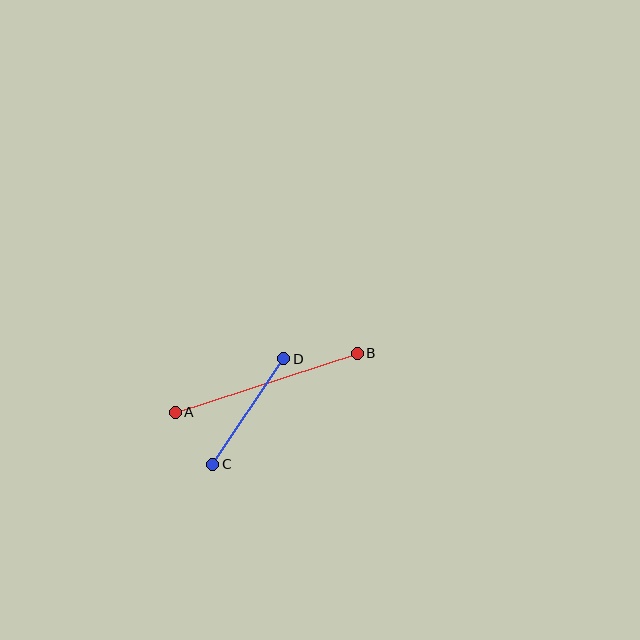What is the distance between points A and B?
The distance is approximately 191 pixels.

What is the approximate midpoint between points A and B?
The midpoint is at approximately (266, 383) pixels.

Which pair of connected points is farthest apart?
Points A and B are farthest apart.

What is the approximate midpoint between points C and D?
The midpoint is at approximately (248, 412) pixels.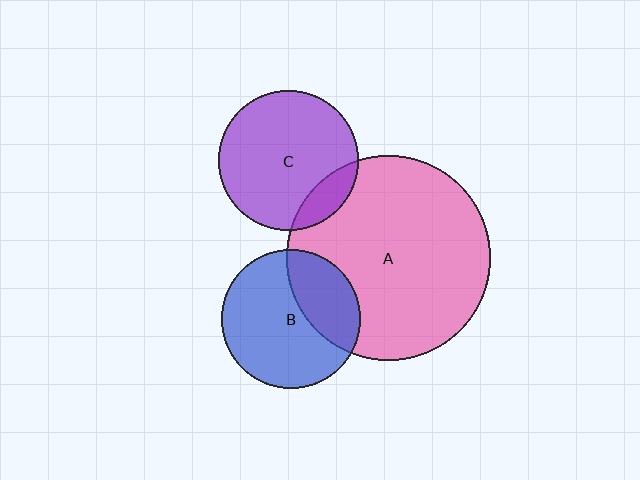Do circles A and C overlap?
Yes.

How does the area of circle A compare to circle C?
Approximately 2.1 times.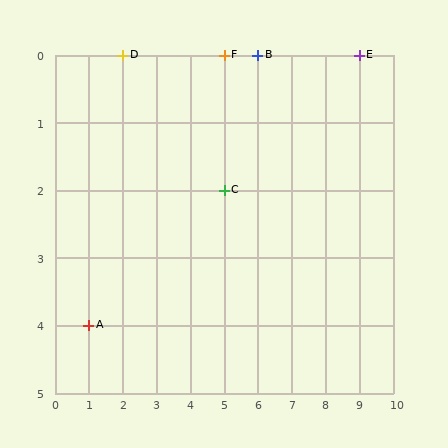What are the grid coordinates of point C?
Point C is at grid coordinates (5, 2).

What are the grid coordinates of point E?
Point E is at grid coordinates (9, 0).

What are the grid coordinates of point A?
Point A is at grid coordinates (1, 4).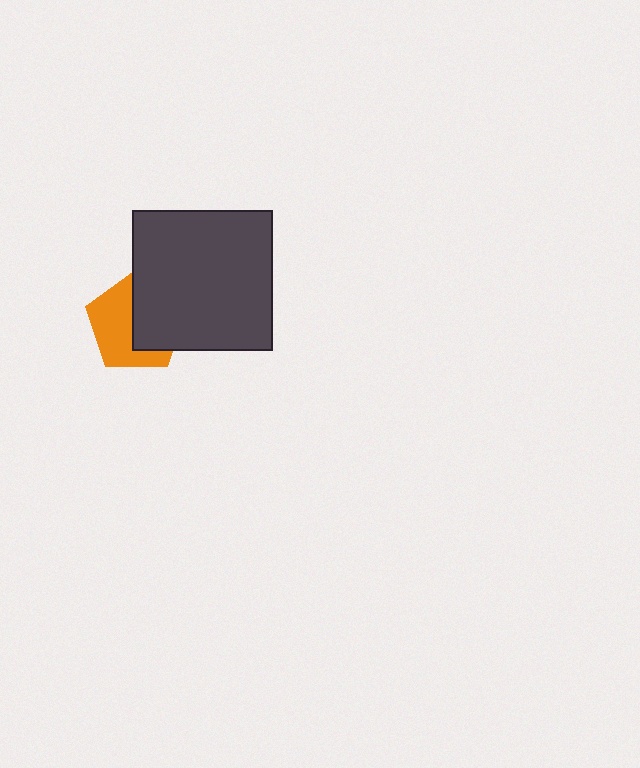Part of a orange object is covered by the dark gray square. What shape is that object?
It is a pentagon.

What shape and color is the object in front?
The object in front is a dark gray square.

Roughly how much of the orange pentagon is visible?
About half of it is visible (roughly 52%).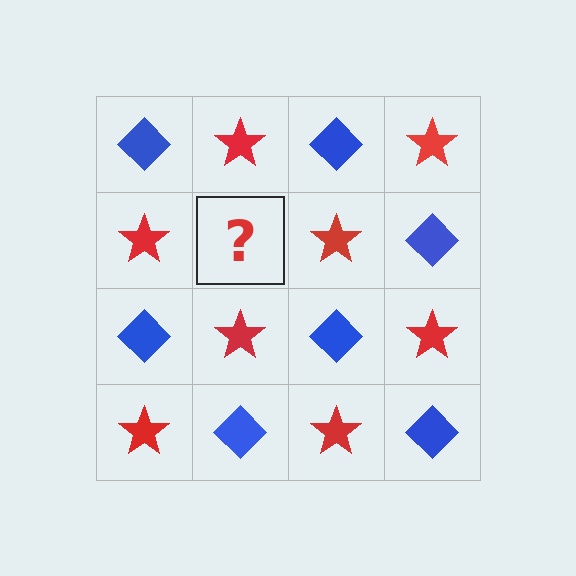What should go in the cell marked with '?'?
The missing cell should contain a blue diamond.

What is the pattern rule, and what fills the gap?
The rule is that it alternates blue diamond and red star in a checkerboard pattern. The gap should be filled with a blue diamond.